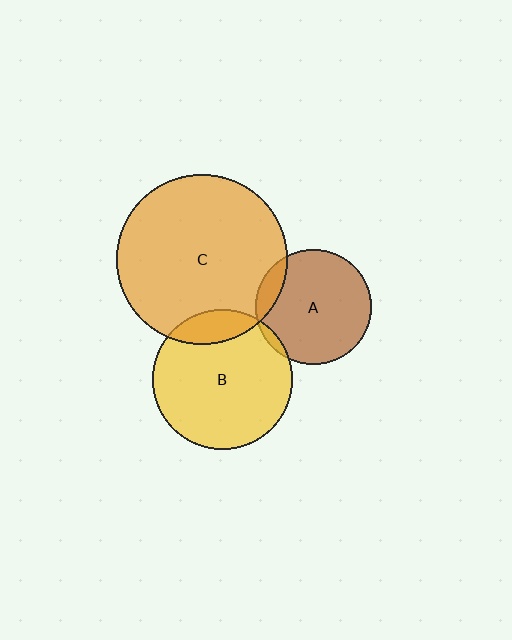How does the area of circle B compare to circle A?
Approximately 1.5 times.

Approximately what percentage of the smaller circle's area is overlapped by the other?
Approximately 5%.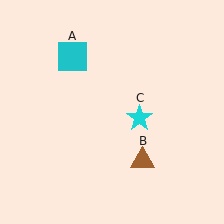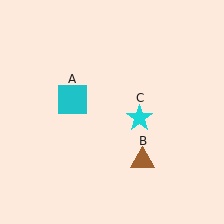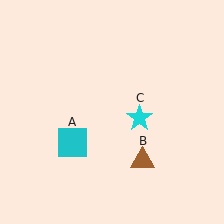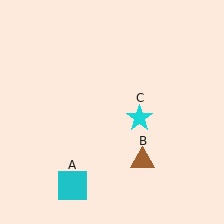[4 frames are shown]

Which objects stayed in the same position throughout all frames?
Brown triangle (object B) and cyan star (object C) remained stationary.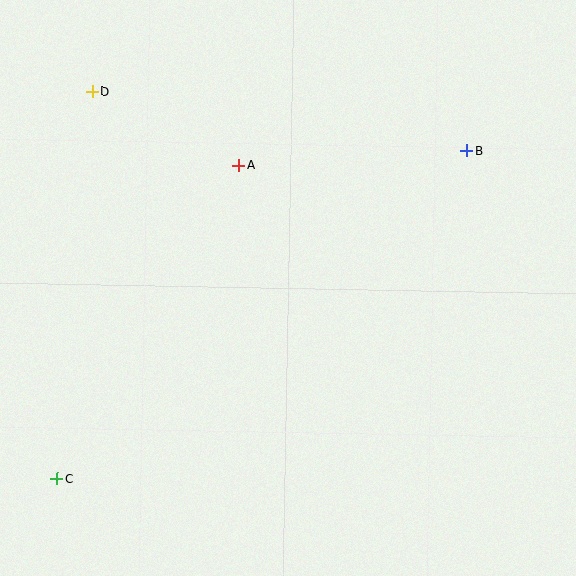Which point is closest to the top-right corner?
Point B is closest to the top-right corner.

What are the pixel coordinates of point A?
Point A is at (239, 165).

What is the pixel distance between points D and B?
The distance between D and B is 379 pixels.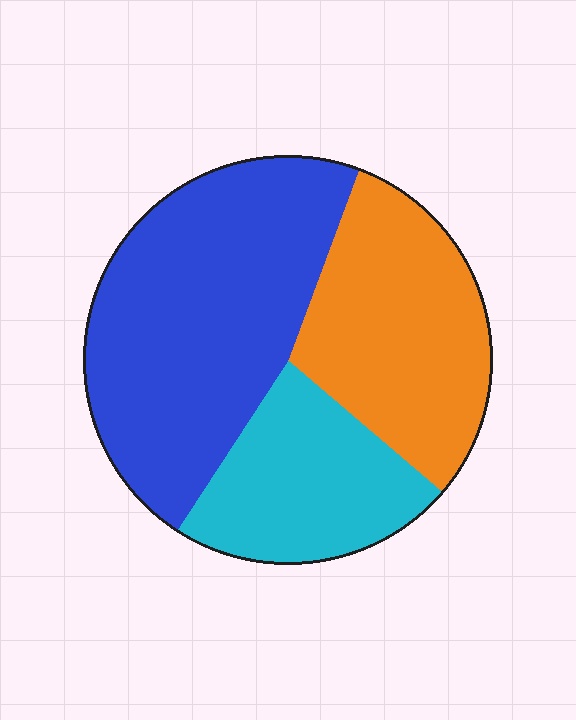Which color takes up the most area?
Blue, at roughly 45%.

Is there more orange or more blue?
Blue.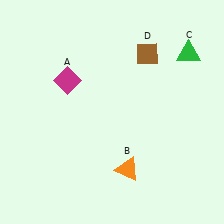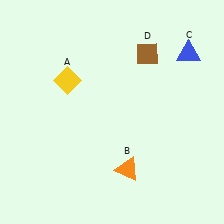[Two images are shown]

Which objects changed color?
A changed from magenta to yellow. C changed from green to blue.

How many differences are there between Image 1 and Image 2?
There are 2 differences between the two images.